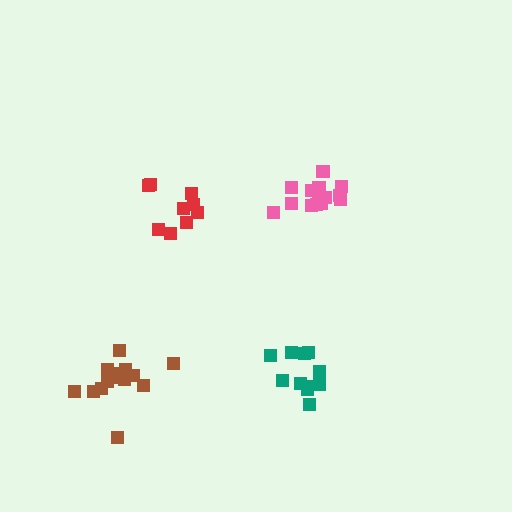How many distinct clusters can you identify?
There are 4 distinct clusters.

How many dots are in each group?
Group 1: 9 dots, Group 2: 11 dots, Group 3: 14 dots, Group 4: 14 dots (48 total).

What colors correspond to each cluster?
The clusters are colored: red, teal, pink, brown.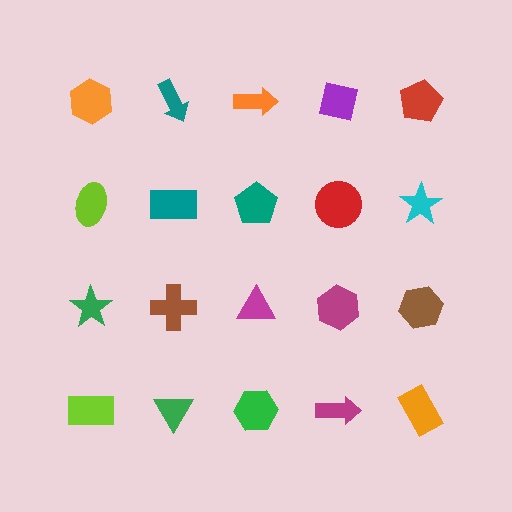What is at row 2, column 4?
A red circle.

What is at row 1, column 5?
A red pentagon.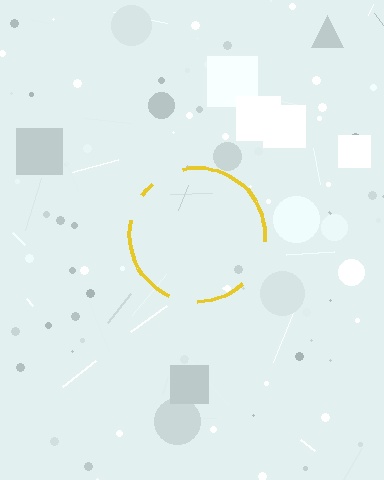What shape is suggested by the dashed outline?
The dashed outline suggests a circle.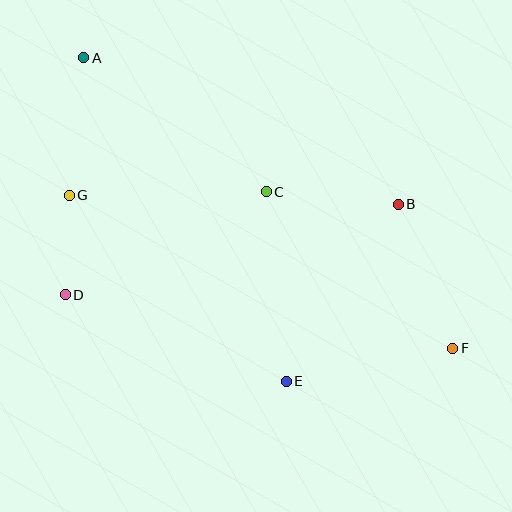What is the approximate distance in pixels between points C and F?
The distance between C and F is approximately 244 pixels.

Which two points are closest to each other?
Points D and G are closest to each other.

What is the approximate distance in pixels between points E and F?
The distance between E and F is approximately 170 pixels.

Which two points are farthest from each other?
Points A and F are farthest from each other.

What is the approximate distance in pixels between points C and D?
The distance between C and D is approximately 226 pixels.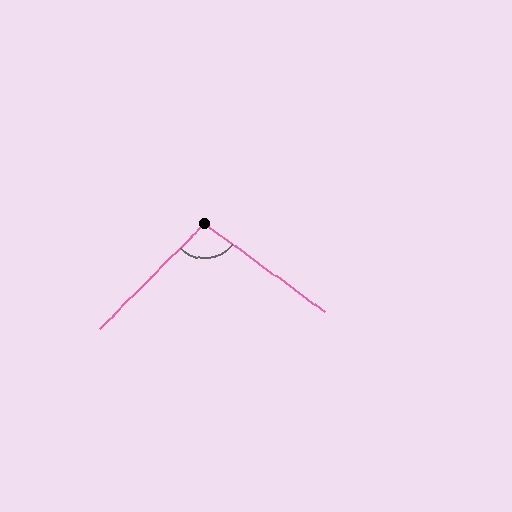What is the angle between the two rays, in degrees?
Approximately 99 degrees.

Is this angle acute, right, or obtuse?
It is obtuse.